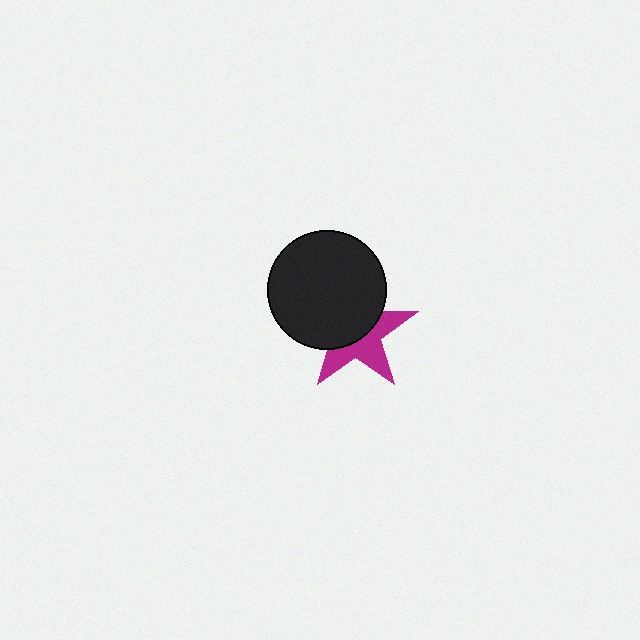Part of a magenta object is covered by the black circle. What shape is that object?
It is a star.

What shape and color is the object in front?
The object in front is a black circle.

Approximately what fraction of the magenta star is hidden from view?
Roughly 53% of the magenta star is hidden behind the black circle.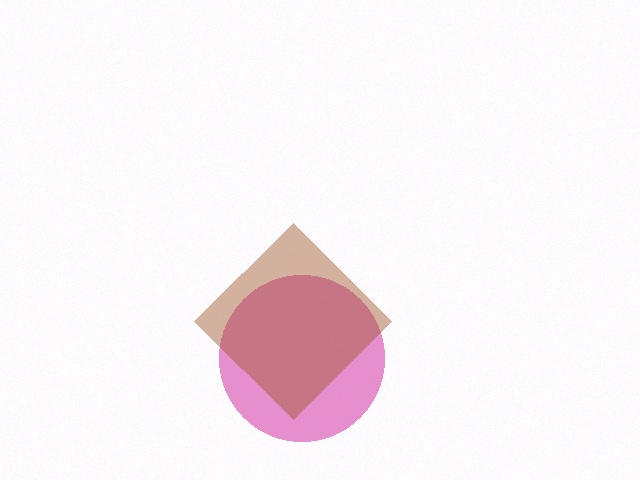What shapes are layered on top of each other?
The layered shapes are: a magenta circle, a brown diamond.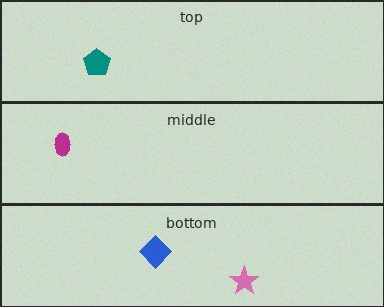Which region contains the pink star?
The bottom region.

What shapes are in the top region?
The teal pentagon.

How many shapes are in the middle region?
1.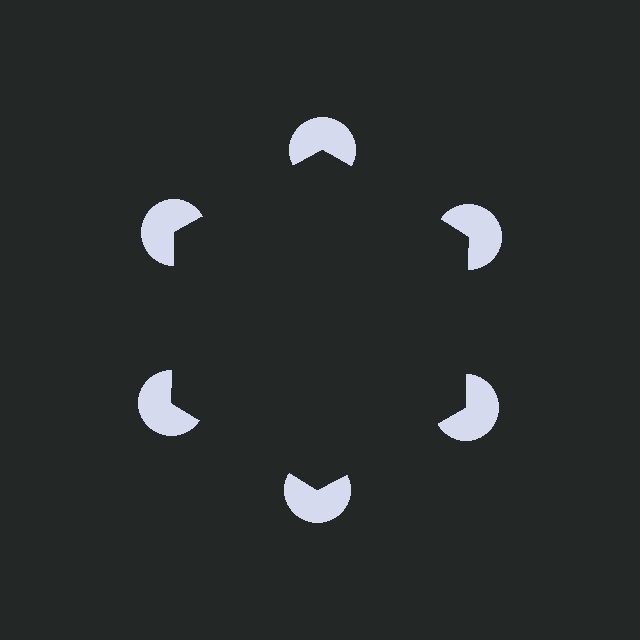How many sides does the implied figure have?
6 sides.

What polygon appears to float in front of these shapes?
An illusory hexagon — its edges are inferred from the aligned wedge cuts in the pac-man discs, not physically drawn.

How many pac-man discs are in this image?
There are 6 — one at each vertex of the illusory hexagon.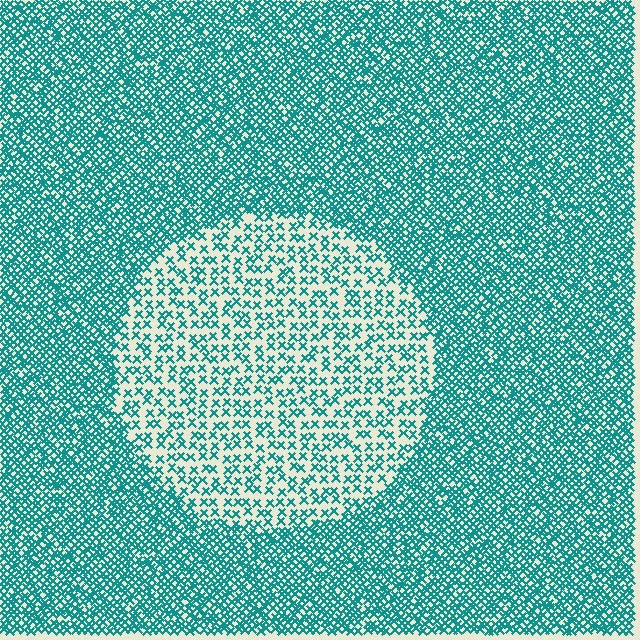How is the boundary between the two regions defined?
The boundary is defined by a change in element density (approximately 2.4x ratio). All elements are the same color, size, and shape.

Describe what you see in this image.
The image contains small teal elements arranged at two different densities. A circle-shaped region is visible where the elements are less densely packed than the surrounding area.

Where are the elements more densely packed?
The elements are more densely packed outside the circle boundary.